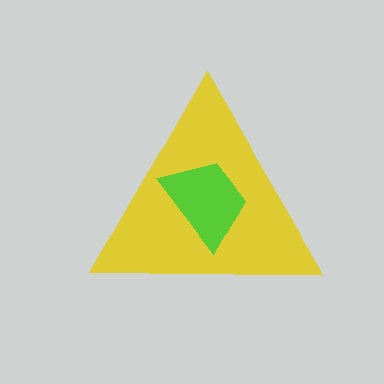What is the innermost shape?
The lime trapezoid.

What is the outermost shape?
The yellow triangle.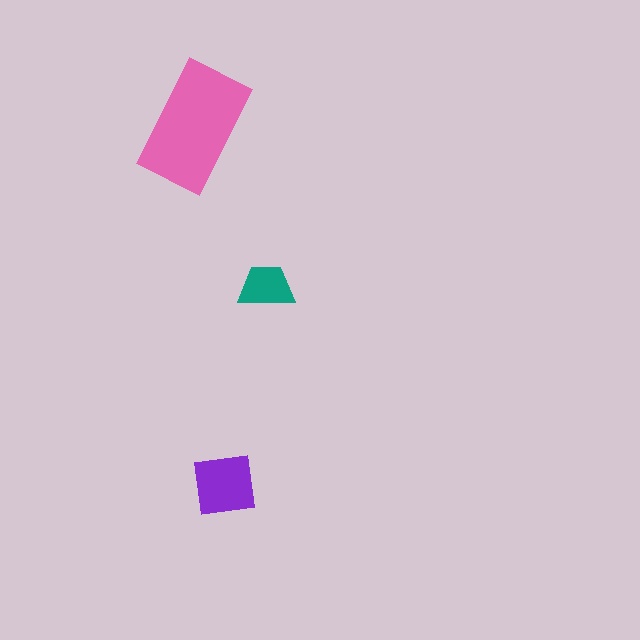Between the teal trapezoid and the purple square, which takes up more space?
The purple square.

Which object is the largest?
The pink rectangle.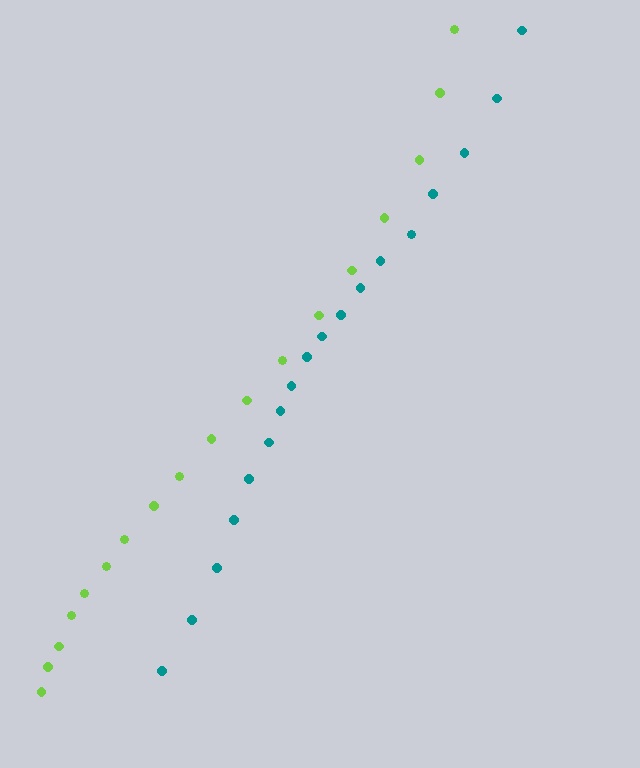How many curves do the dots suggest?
There are 2 distinct paths.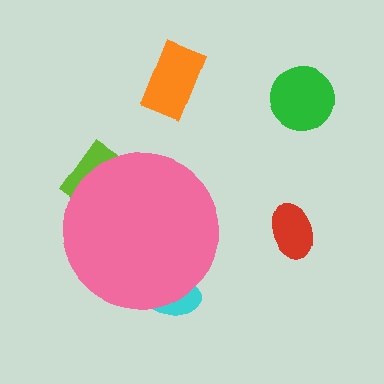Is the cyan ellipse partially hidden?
Yes, the cyan ellipse is partially hidden behind the pink circle.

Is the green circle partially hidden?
No, the green circle is fully visible.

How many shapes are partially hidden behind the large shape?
2 shapes are partially hidden.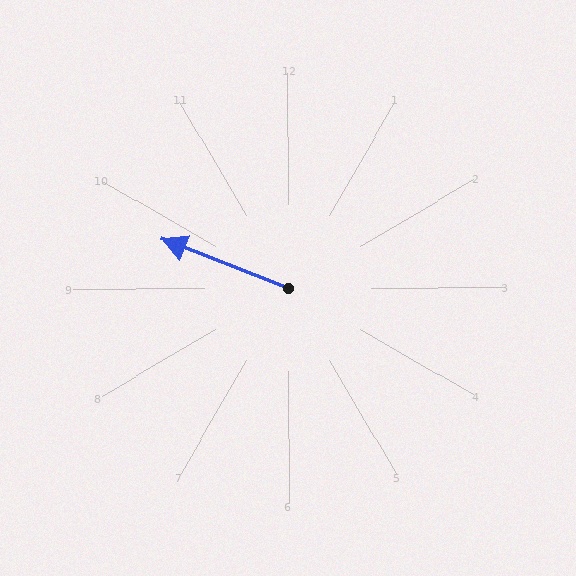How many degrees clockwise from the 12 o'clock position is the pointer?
Approximately 291 degrees.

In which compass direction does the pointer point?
West.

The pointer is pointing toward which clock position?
Roughly 10 o'clock.